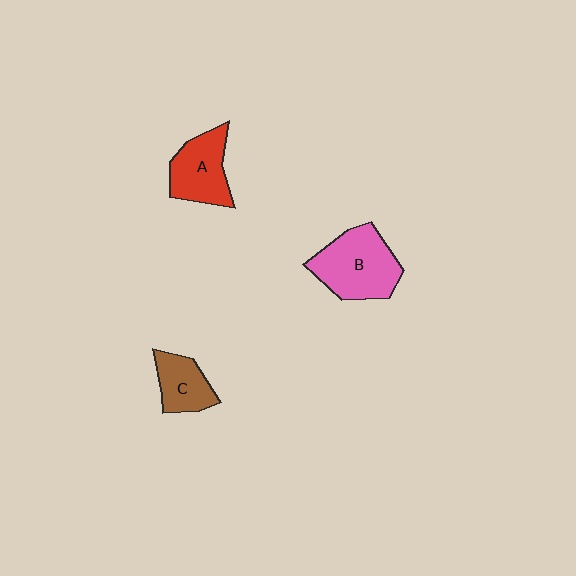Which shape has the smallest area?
Shape C (brown).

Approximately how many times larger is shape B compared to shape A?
Approximately 1.3 times.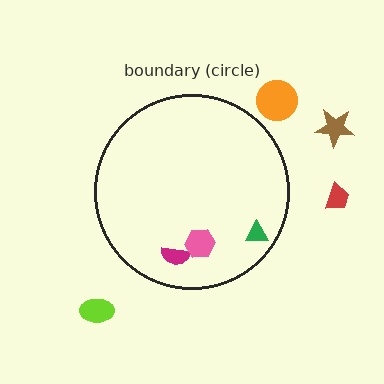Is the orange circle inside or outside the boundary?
Outside.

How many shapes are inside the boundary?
3 inside, 4 outside.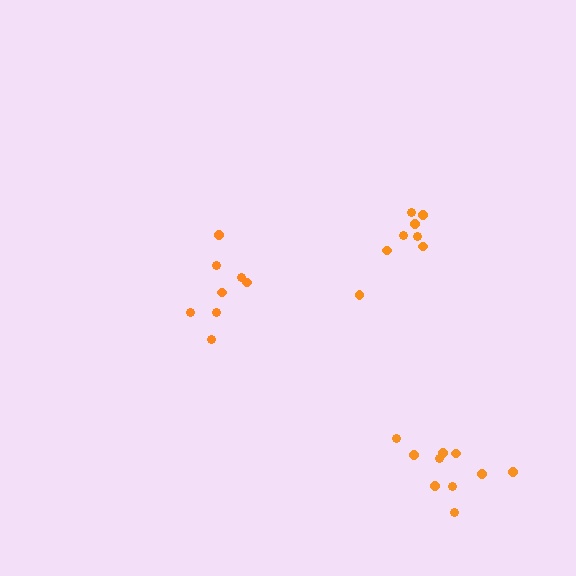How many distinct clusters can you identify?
There are 3 distinct clusters.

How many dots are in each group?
Group 1: 8 dots, Group 2: 10 dots, Group 3: 8 dots (26 total).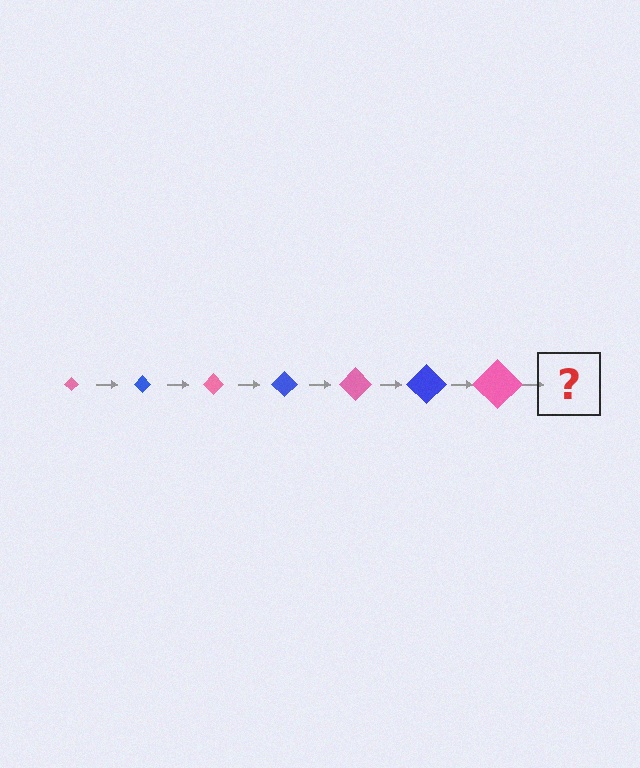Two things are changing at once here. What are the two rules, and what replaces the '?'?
The two rules are that the diamond grows larger each step and the color cycles through pink and blue. The '?' should be a blue diamond, larger than the previous one.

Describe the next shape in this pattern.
It should be a blue diamond, larger than the previous one.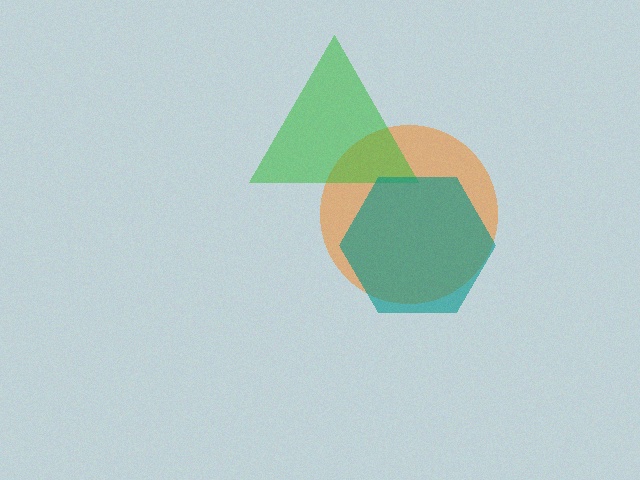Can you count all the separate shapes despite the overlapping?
Yes, there are 3 separate shapes.